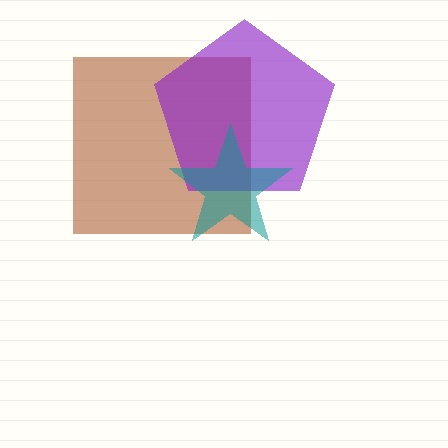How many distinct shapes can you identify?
There are 3 distinct shapes: a brown square, a purple pentagon, a teal star.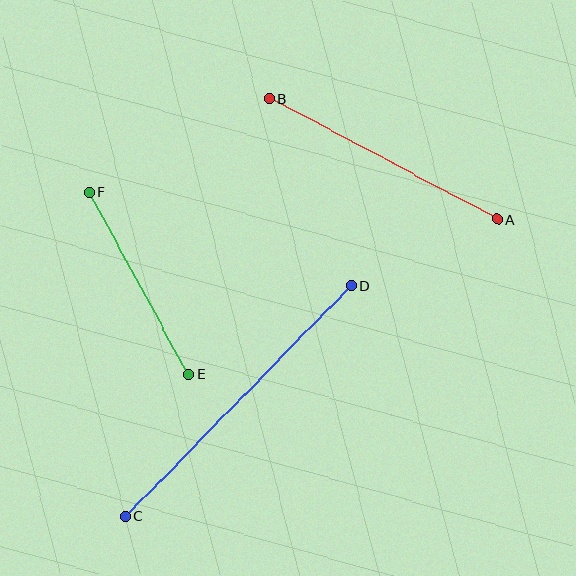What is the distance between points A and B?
The distance is approximately 257 pixels.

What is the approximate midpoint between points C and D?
The midpoint is at approximately (238, 401) pixels.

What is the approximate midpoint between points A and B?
The midpoint is at approximately (383, 159) pixels.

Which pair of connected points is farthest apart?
Points C and D are farthest apart.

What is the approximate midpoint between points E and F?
The midpoint is at approximately (139, 283) pixels.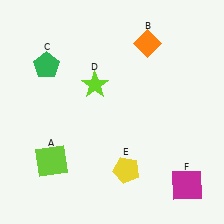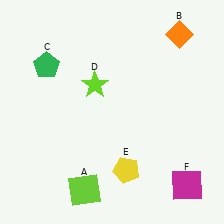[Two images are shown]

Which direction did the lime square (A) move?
The lime square (A) moved right.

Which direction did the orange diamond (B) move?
The orange diamond (B) moved right.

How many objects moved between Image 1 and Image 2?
2 objects moved between the two images.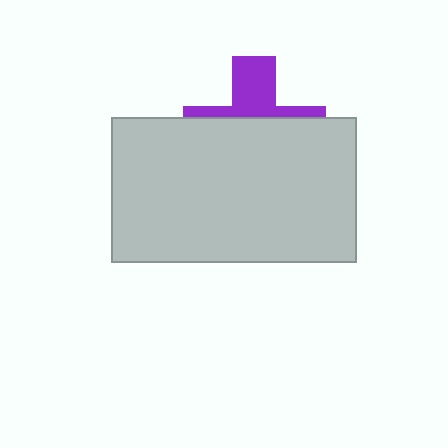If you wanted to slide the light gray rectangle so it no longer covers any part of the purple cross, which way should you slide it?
Slide it down — that is the most direct way to separate the two shapes.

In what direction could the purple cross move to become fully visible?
The purple cross could move up. That would shift it out from behind the light gray rectangle entirely.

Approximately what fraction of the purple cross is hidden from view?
Roughly 63% of the purple cross is hidden behind the light gray rectangle.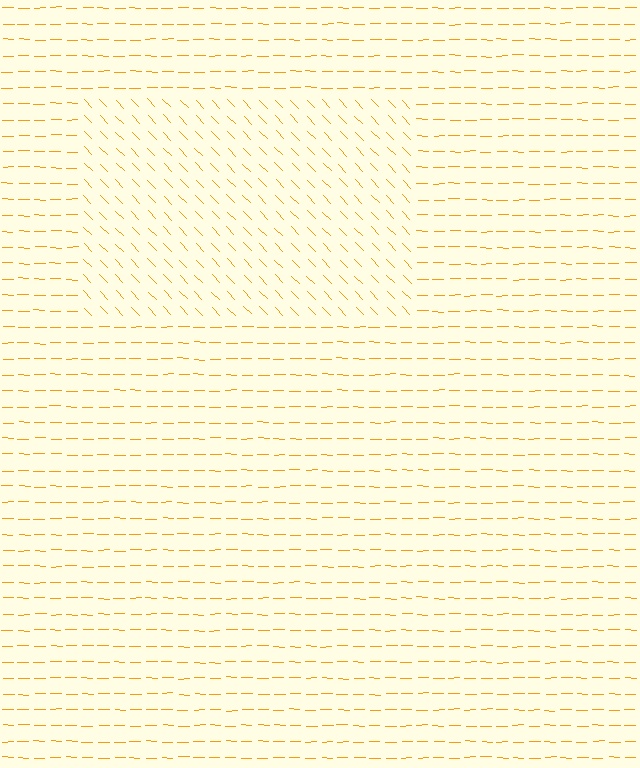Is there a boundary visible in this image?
Yes, there is a texture boundary formed by a change in line orientation.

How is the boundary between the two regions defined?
The boundary is defined purely by a change in line orientation (approximately 45 degrees difference). All lines are the same color and thickness.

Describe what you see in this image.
The image is filled with small orange line segments. A rectangle region in the image has lines oriented differently from the surrounding lines, creating a visible texture boundary.